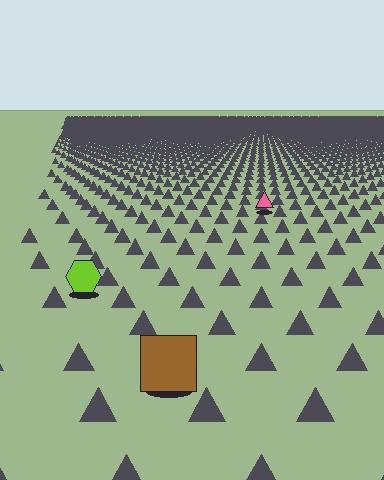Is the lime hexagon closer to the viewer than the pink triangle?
Yes. The lime hexagon is closer — you can tell from the texture gradient: the ground texture is coarser near it.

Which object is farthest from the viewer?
The pink triangle is farthest from the viewer. It appears smaller and the ground texture around it is denser.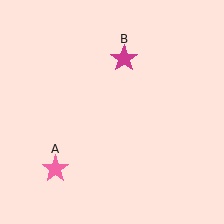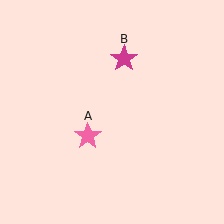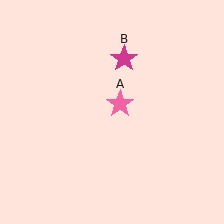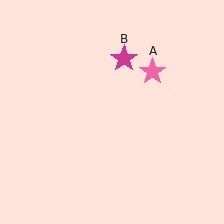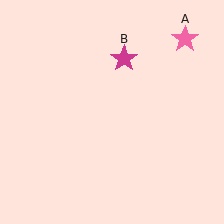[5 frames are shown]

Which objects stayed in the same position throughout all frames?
Magenta star (object B) remained stationary.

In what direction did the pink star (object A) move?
The pink star (object A) moved up and to the right.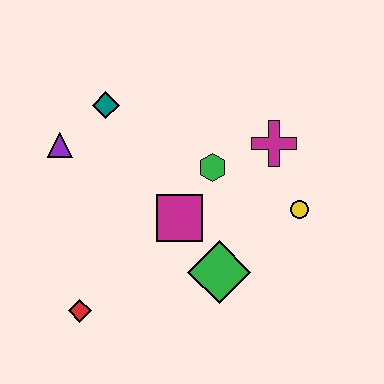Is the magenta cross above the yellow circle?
Yes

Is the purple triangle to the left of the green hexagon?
Yes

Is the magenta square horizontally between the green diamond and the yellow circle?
No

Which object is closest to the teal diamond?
The purple triangle is closest to the teal diamond.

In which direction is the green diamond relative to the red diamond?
The green diamond is to the right of the red diamond.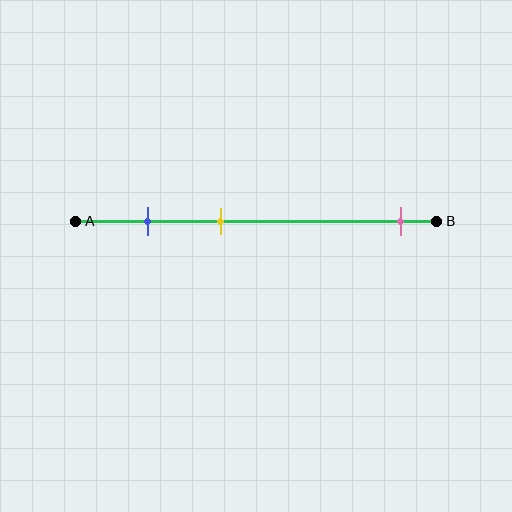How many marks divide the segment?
There are 3 marks dividing the segment.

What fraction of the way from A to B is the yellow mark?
The yellow mark is approximately 40% (0.4) of the way from A to B.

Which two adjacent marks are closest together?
The blue and yellow marks are the closest adjacent pair.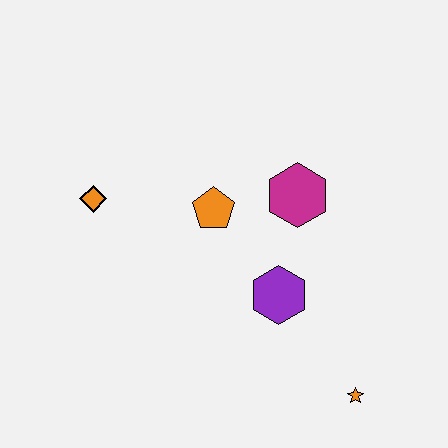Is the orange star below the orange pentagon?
Yes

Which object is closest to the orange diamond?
The orange pentagon is closest to the orange diamond.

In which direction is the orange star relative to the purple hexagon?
The orange star is below the purple hexagon.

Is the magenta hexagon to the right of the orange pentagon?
Yes